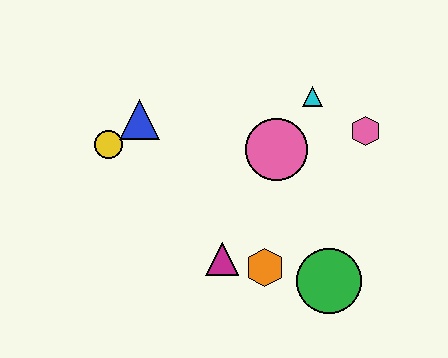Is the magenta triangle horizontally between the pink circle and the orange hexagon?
No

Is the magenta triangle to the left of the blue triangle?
No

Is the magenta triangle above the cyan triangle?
No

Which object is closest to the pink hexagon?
The cyan triangle is closest to the pink hexagon.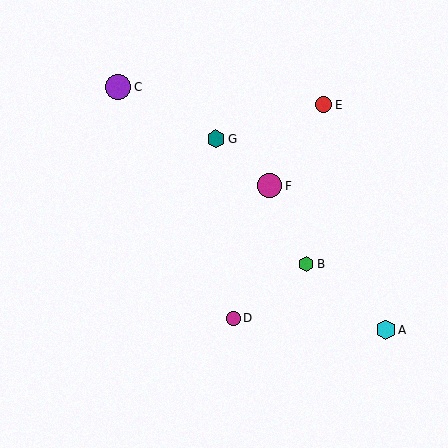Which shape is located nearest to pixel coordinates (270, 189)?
The magenta circle (labeled F) at (270, 186) is nearest to that location.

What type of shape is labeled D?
Shape D is a magenta circle.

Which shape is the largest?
The purple circle (labeled C) is the largest.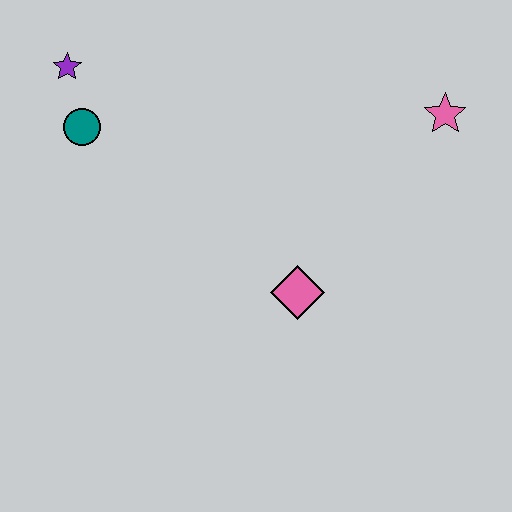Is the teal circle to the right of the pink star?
No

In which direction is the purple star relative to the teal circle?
The purple star is above the teal circle.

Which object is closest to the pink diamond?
The pink star is closest to the pink diamond.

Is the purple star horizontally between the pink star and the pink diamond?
No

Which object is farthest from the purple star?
The pink star is farthest from the purple star.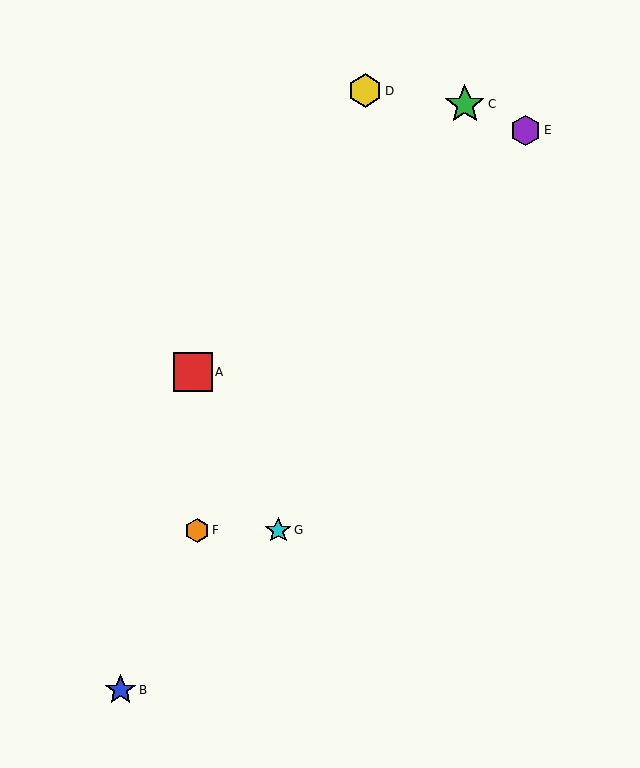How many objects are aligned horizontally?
2 objects (F, G) are aligned horizontally.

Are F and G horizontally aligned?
Yes, both are at y≈530.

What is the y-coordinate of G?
Object G is at y≈530.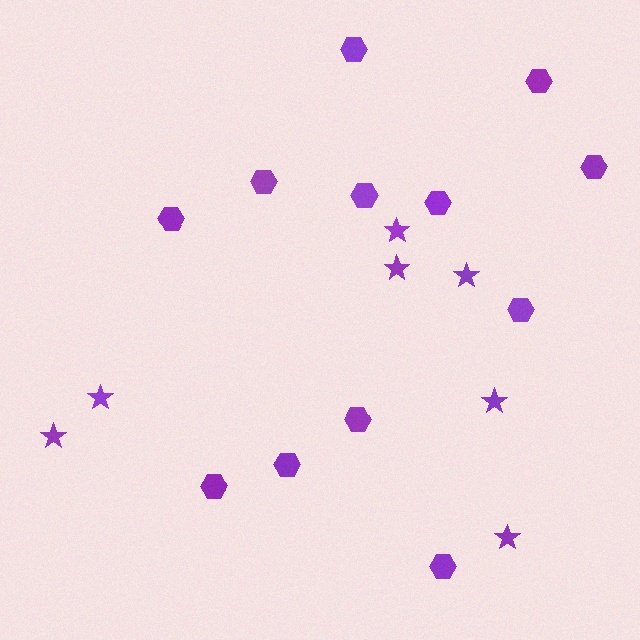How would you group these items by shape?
There are 2 groups: one group of stars (7) and one group of hexagons (12).